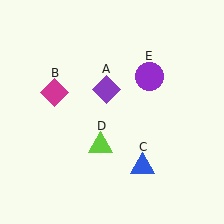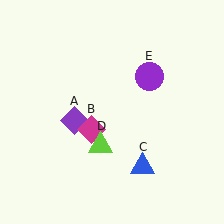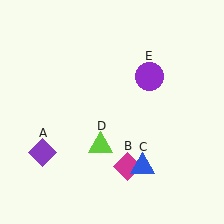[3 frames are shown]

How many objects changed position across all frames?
2 objects changed position: purple diamond (object A), magenta diamond (object B).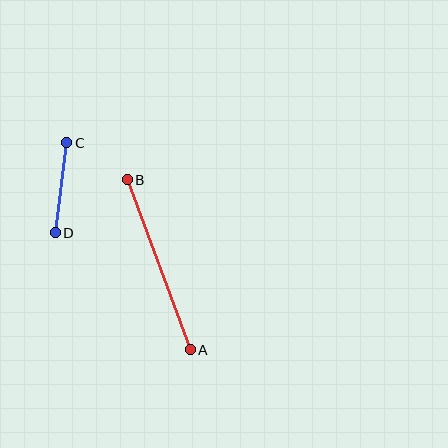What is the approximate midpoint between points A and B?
The midpoint is at approximately (159, 265) pixels.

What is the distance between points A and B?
The distance is approximately 182 pixels.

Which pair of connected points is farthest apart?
Points A and B are farthest apart.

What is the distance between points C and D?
The distance is approximately 91 pixels.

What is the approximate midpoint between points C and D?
The midpoint is at approximately (61, 188) pixels.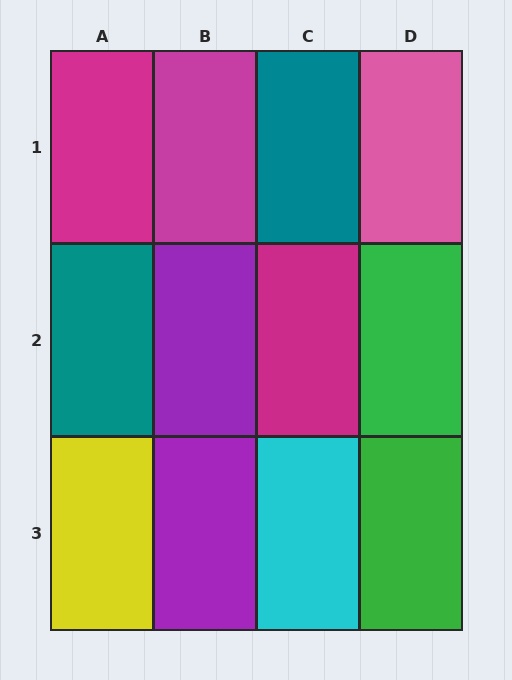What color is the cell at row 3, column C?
Cyan.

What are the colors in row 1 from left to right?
Magenta, magenta, teal, pink.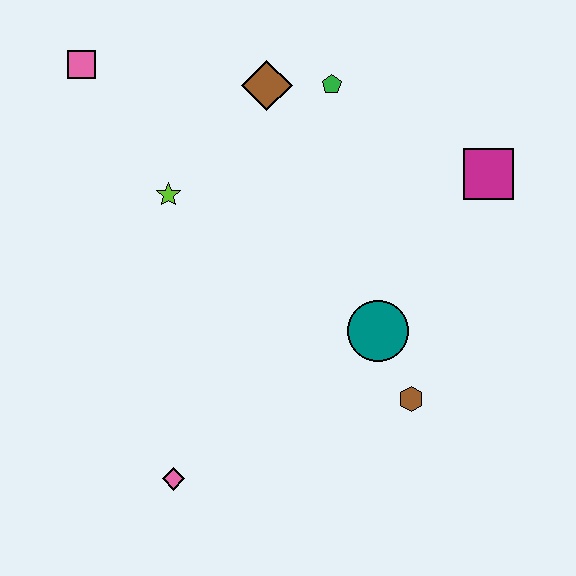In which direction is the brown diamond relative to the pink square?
The brown diamond is to the right of the pink square.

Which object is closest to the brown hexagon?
The teal circle is closest to the brown hexagon.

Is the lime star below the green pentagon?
Yes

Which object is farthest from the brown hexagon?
The pink square is farthest from the brown hexagon.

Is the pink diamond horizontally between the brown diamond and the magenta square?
No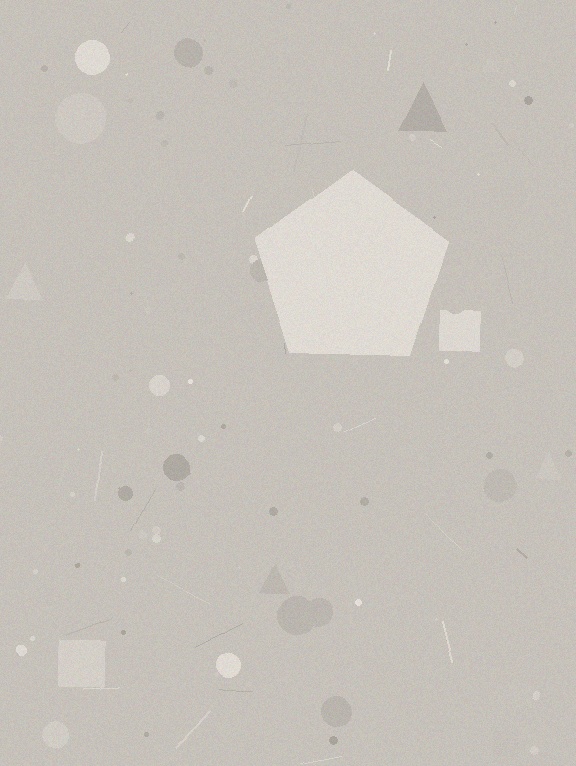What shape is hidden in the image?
A pentagon is hidden in the image.